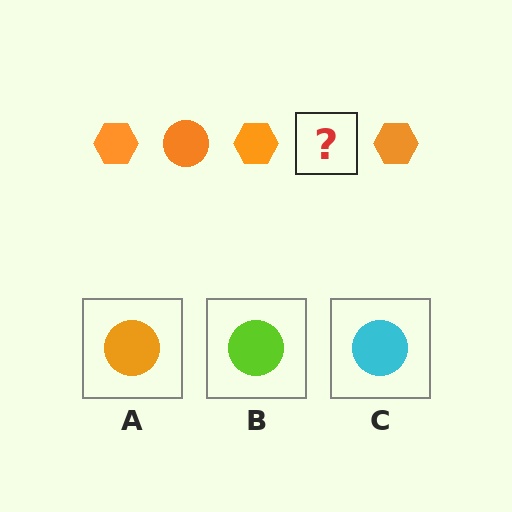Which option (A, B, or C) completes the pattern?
A.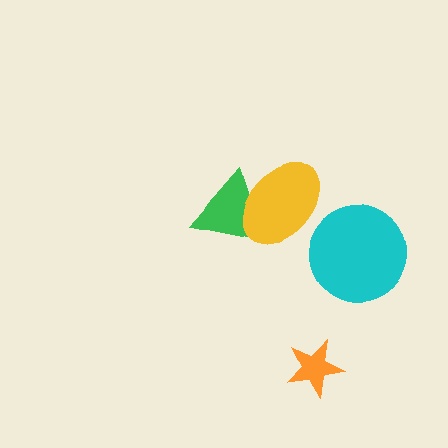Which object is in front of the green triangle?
The yellow ellipse is in front of the green triangle.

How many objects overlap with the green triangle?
1 object overlaps with the green triangle.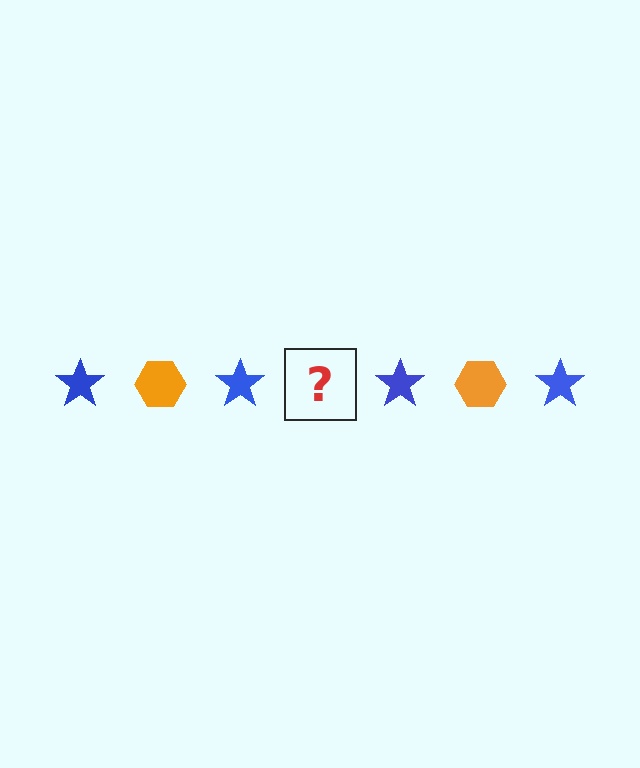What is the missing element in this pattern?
The missing element is an orange hexagon.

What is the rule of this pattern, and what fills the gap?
The rule is that the pattern alternates between blue star and orange hexagon. The gap should be filled with an orange hexagon.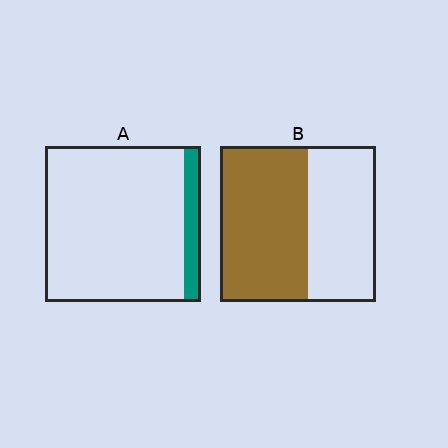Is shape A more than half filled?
No.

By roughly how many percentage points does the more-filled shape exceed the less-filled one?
By roughly 45 percentage points (B over A).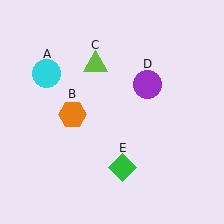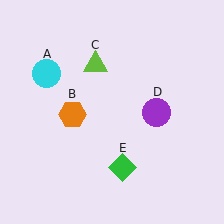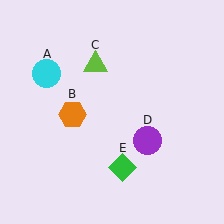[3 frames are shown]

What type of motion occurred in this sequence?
The purple circle (object D) rotated clockwise around the center of the scene.